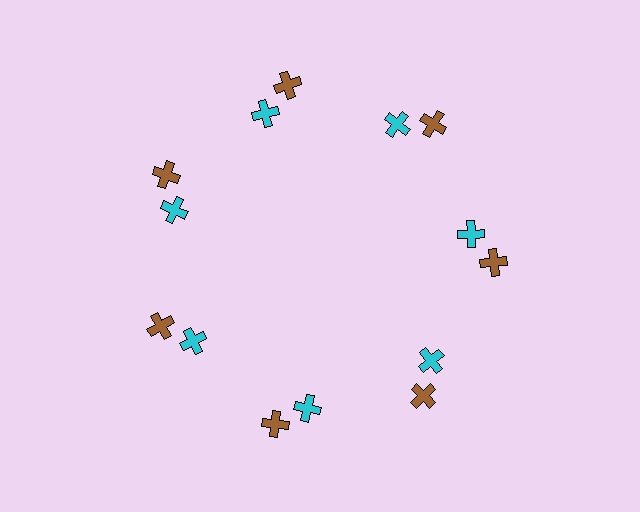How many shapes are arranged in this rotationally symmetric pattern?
There are 14 shapes, arranged in 7 groups of 2.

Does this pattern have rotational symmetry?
Yes, this pattern has 7-fold rotational symmetry. It looks the same after rotating 51 degrees around the center.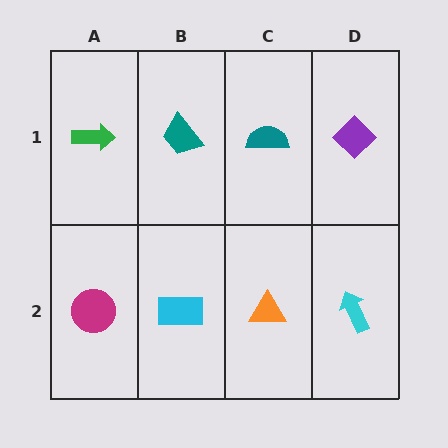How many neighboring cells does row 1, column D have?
2.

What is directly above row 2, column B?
A teal trapezoid.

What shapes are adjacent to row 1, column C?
An orange triangle (row 2, column C), a teal trapezoid (row 1, column B), a purple diamond (row 1, column D).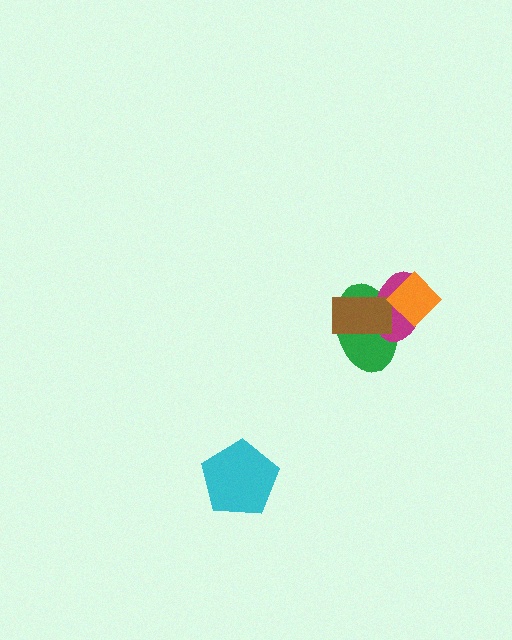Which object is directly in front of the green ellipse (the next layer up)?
The magenta ellipse is directly in front of the green ellipse.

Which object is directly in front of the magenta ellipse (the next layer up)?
The brown rectangle is directly in front of the magenta ellipse.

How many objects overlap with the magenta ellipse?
3 objects overlap with the magenta ellipse.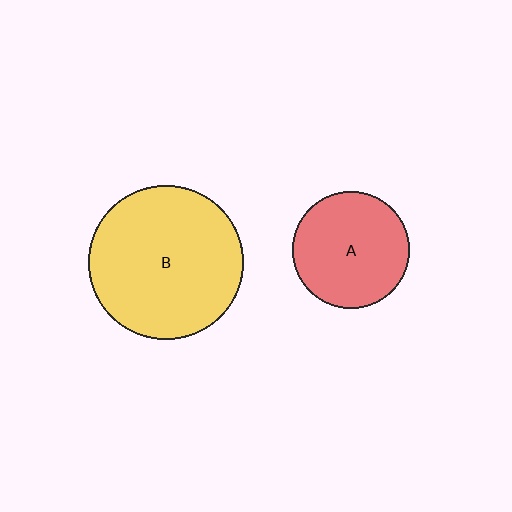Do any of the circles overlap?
No, none of the circles overlap.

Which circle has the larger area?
Circle B (yellow).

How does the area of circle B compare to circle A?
Approximately 1.7 times.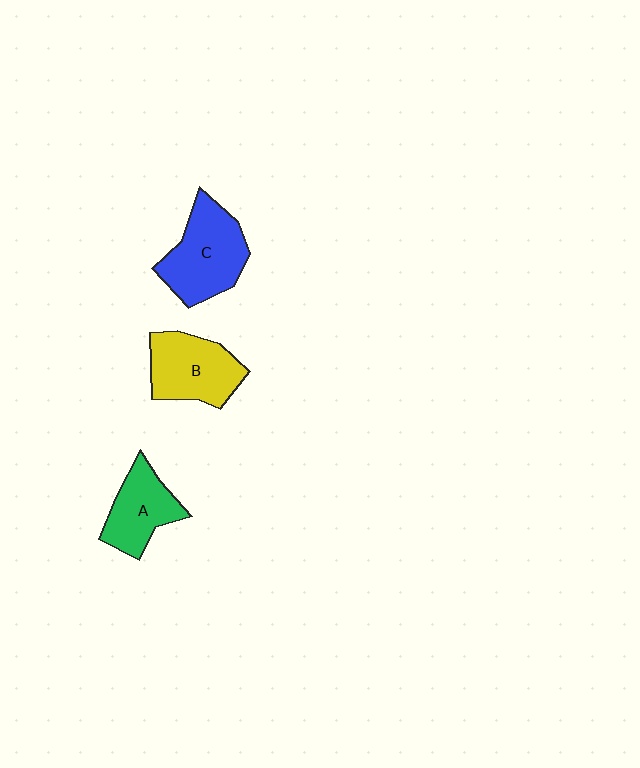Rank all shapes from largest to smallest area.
From largest to smallest: C (blue), B (yellow), A (green).